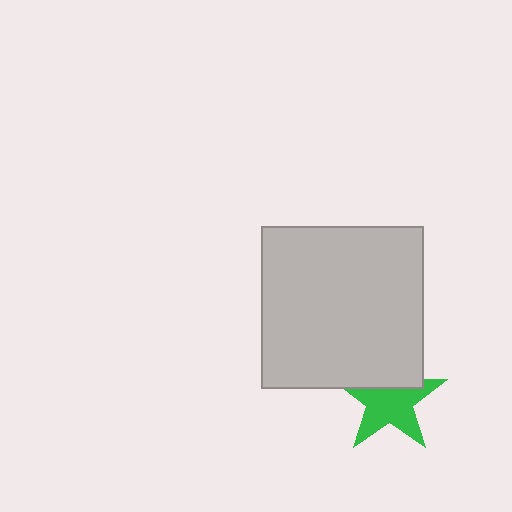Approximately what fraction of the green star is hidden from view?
Roughly 34% of the green star is hidden behind the light gray square.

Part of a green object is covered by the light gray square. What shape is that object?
It is a star.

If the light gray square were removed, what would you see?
You would see the complete green star.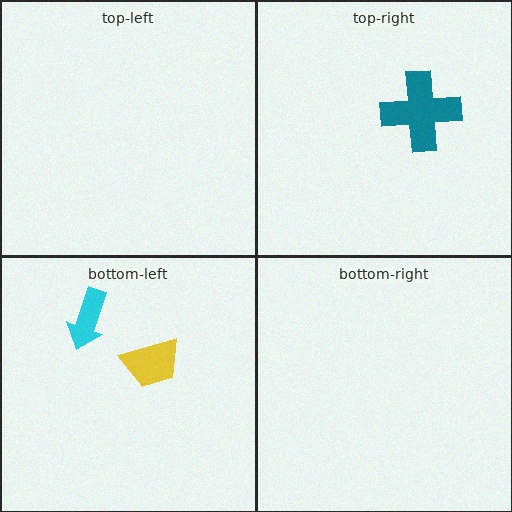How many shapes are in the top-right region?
1.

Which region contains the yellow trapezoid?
The bottom-left region.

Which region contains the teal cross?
The top-right region.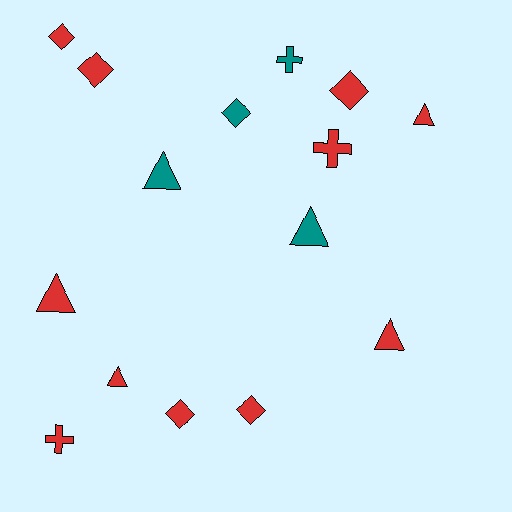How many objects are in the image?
There are 15 objects.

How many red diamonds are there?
There are 5 red diamonds.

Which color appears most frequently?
Red, with 11 objects.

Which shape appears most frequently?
Triangle, with 6 objects.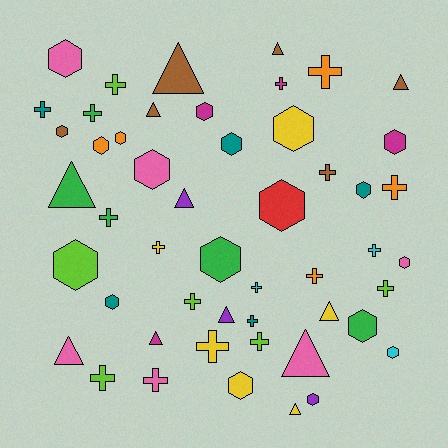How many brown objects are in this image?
There are 6 brown objects.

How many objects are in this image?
There are 50 objects.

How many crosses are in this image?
There are 19 crosses.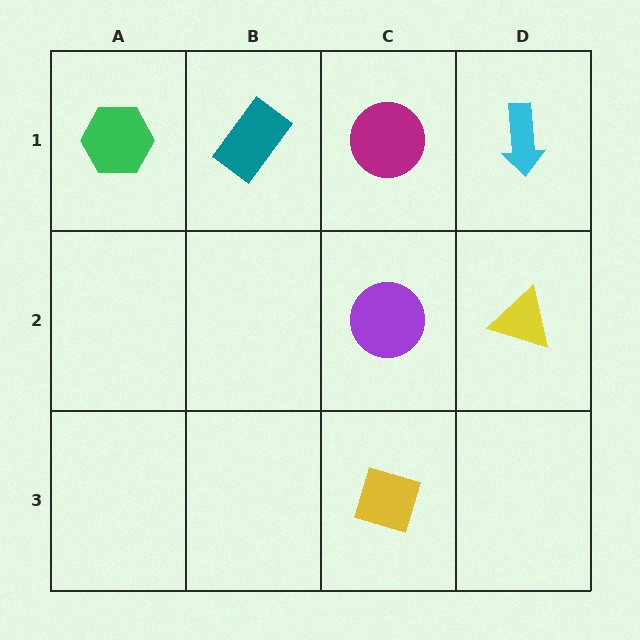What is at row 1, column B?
A teal rectangle.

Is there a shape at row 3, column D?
No, that cell is empty.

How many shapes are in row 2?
2 shapes.